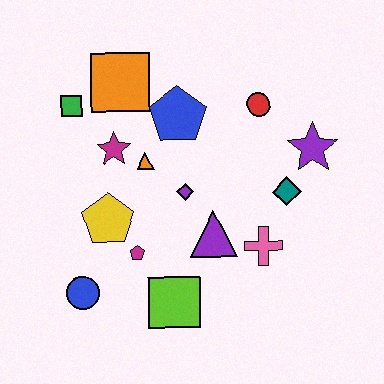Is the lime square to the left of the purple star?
Yes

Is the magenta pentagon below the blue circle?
No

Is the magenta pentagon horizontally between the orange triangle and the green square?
Yes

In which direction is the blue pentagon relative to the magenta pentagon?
The blue pentagon is above the magenta pentagon.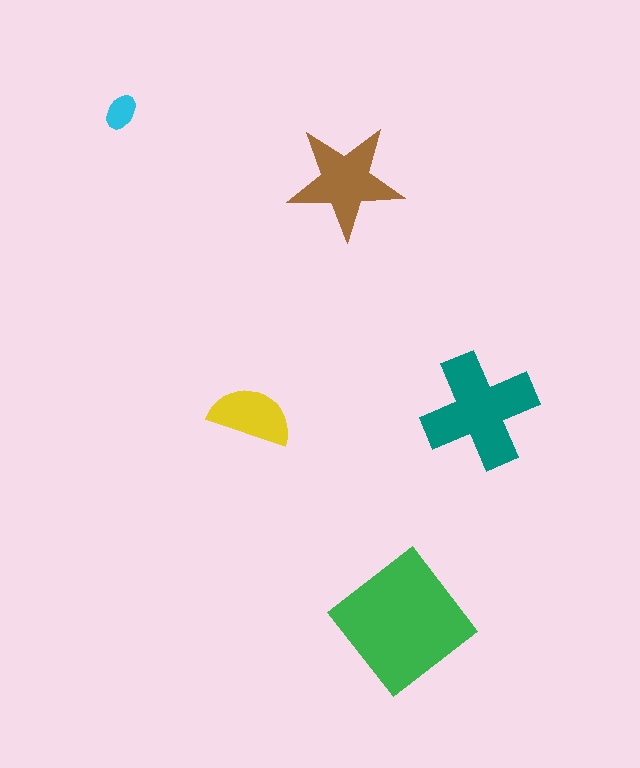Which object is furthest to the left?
The cyan ellipse is leftmost.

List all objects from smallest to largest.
The cyan ellipse, the yellow semicircle, the brown star, the teal cross, the green diamond.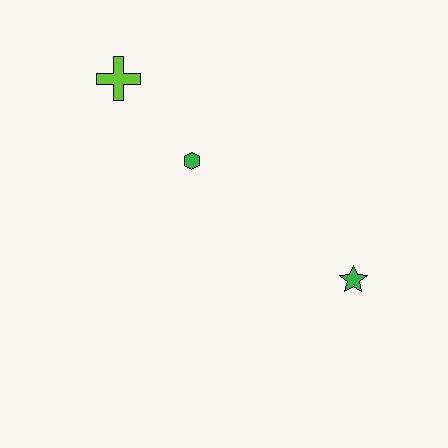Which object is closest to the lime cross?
The green hexagon is closest to the lime cross.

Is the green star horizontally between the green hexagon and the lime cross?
No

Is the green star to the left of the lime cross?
No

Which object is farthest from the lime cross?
The green star is farthest from the lime cross.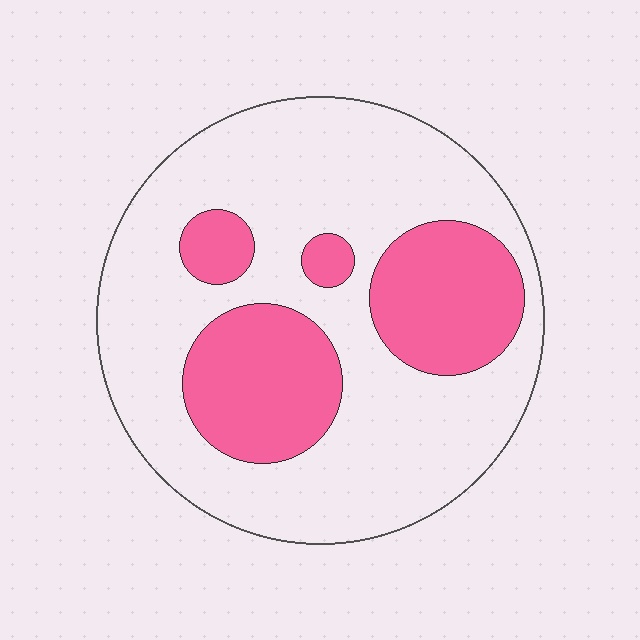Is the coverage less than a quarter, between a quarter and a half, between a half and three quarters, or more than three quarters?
Between a quarter and a half.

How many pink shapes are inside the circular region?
4.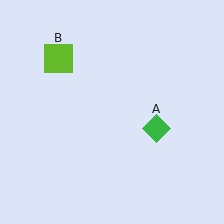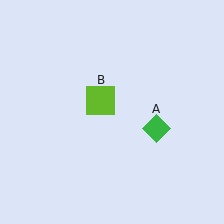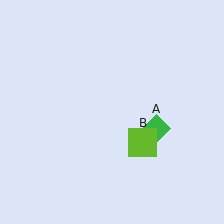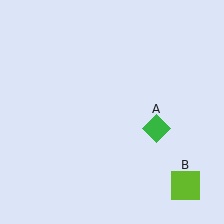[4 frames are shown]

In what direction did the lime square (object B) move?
The lime square (object B) moved down and to the right.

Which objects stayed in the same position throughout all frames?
Green diamond (object A) remained stationary.